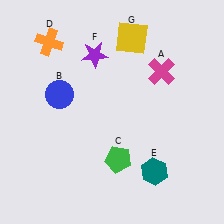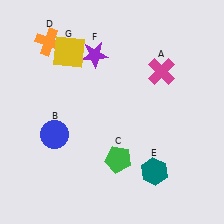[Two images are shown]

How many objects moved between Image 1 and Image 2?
2 objects moved between the two images.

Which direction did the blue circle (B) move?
The blue circle (B) moved down.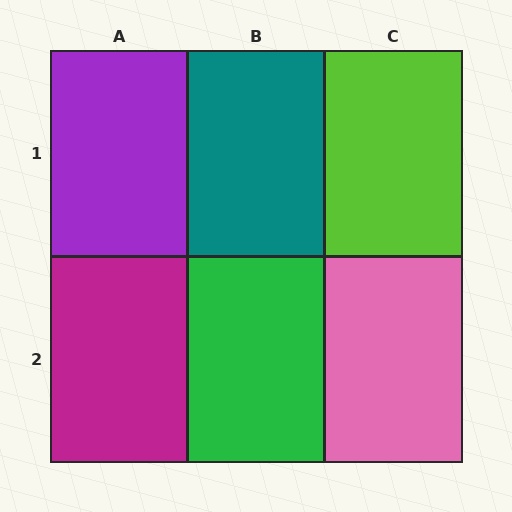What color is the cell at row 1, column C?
Lime.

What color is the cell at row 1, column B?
Teal.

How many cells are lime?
1 cell is lime.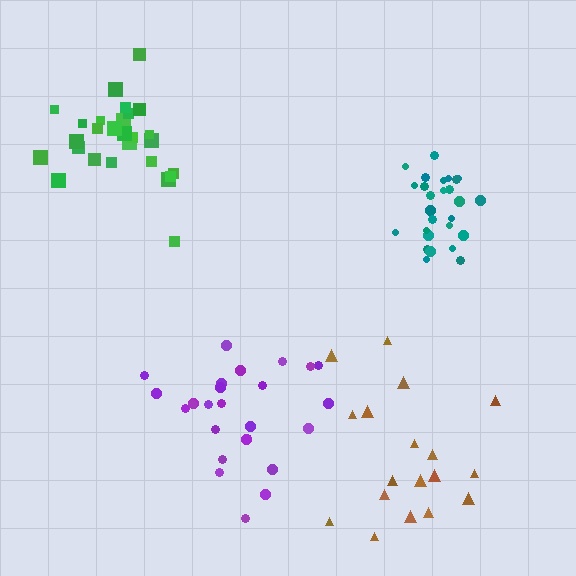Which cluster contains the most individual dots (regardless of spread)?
Green (27).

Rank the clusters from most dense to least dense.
teal, green, purple, brown.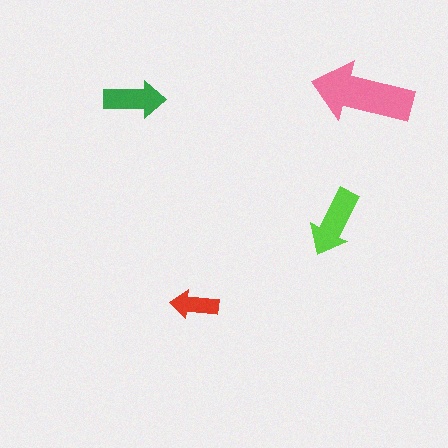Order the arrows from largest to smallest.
the pink one, the lime one, the green one, the red one.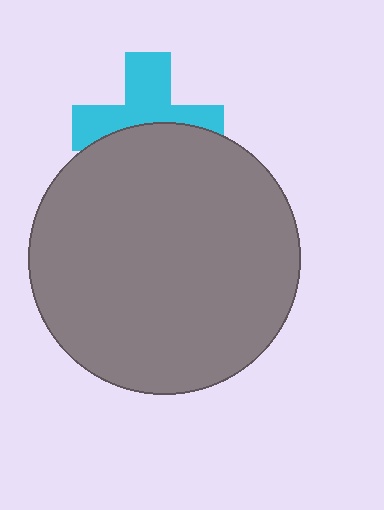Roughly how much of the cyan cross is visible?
About half of it is visible (roughly 53%).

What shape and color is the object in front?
The object in front is a gray circle.